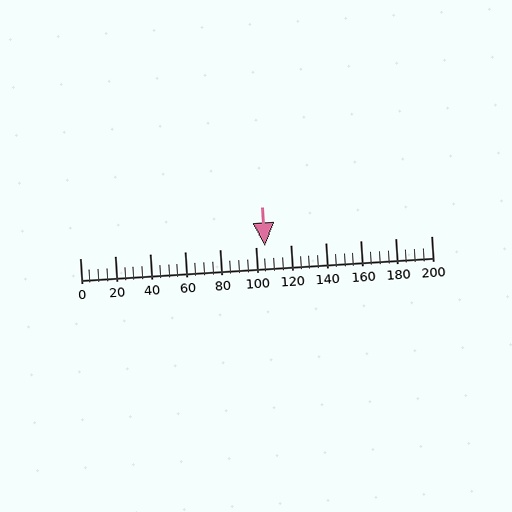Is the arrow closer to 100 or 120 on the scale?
The arrow is closer to 100.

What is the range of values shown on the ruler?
The ruler shows values from 0 to 200.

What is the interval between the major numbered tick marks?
The major tick marks are spaced 20 units apart.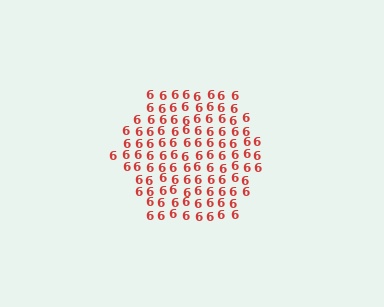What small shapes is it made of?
It is made of small digit 6's.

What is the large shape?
The large shape is a hexagon.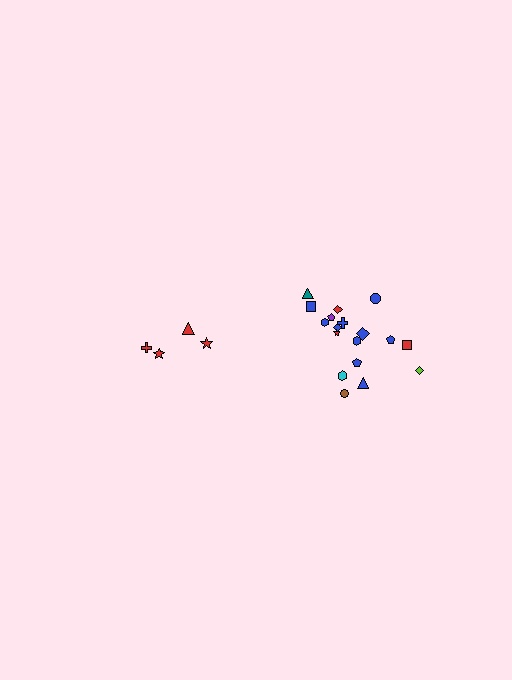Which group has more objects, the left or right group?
The right group.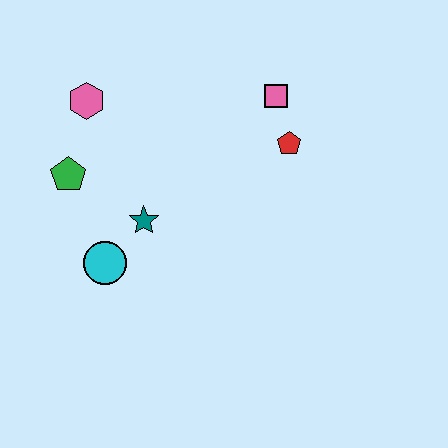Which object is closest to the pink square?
The red pentagon is closest to the pink square.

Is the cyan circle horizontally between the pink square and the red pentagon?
No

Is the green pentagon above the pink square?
No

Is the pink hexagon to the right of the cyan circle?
No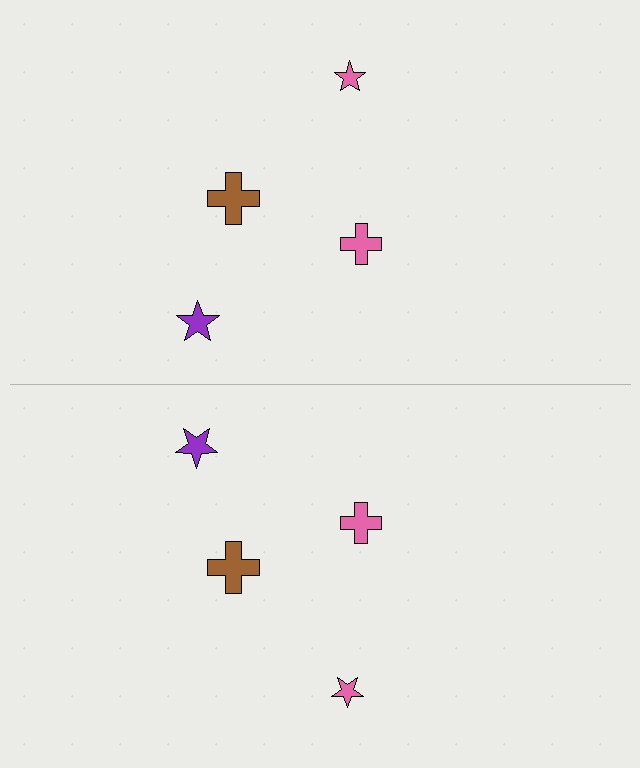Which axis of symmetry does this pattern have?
The pattern has a horizontal axis of symmetry running through the center of the image.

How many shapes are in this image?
There are 8 shapes in this image.